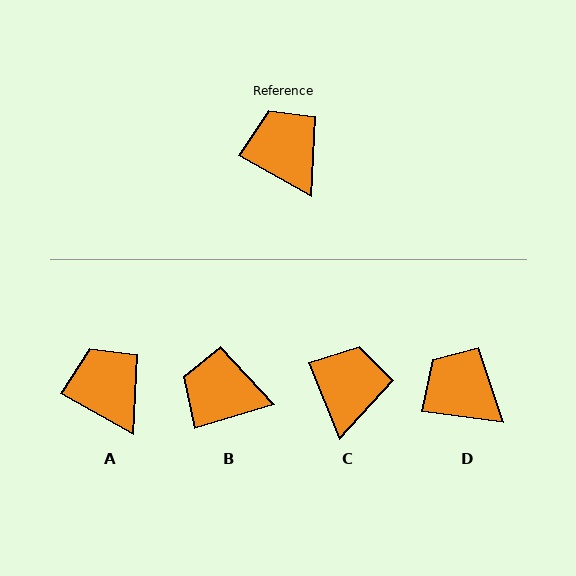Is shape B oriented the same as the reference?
No, it is off by about 46 degrees.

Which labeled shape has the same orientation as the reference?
A.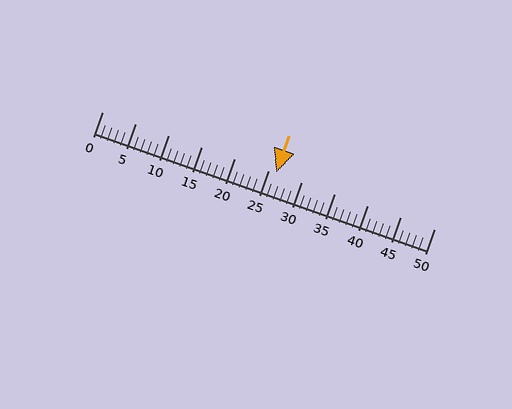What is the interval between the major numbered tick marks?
The major tick marks are spaced 5 units apart.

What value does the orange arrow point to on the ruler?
The orange arrow points to approximately 26.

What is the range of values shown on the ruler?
The ruler shows values from 0 to 50.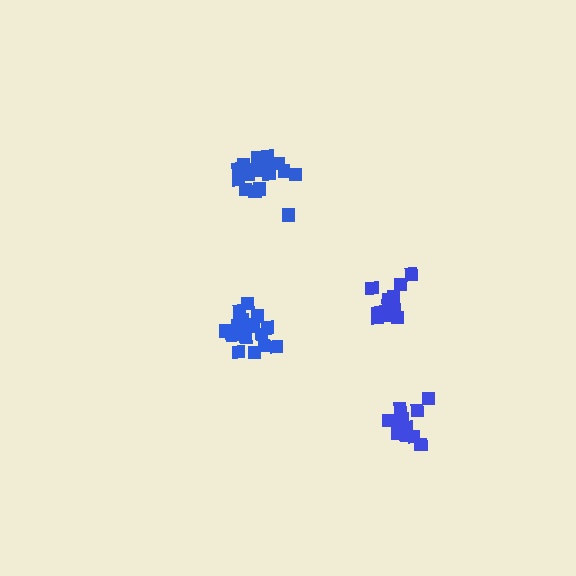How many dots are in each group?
Group 1: 13 dots, Group 2: 18 dots, Group 3: 14 dots, Group 4: 18 dots (63 total).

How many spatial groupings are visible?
There are 4 spatial groupings.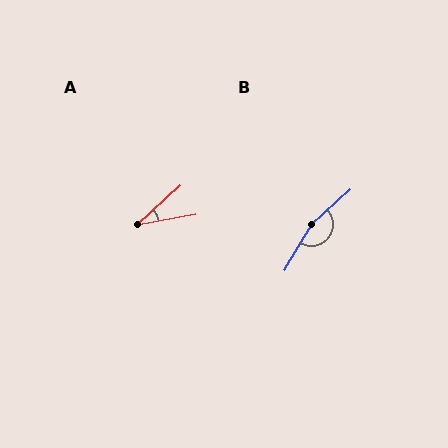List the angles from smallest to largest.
A (32°), B (162°).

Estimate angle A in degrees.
Approximately 32 degrees.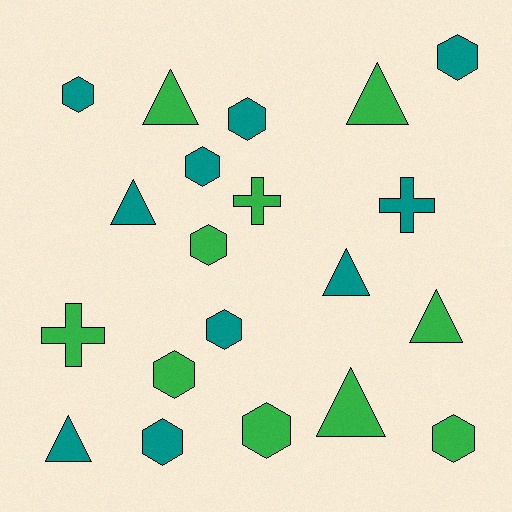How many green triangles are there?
There are 4 green triangles.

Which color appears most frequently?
Green, with 10 objects.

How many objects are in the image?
There are 20 objects.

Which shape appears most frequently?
Hexagon, with 10 objects.